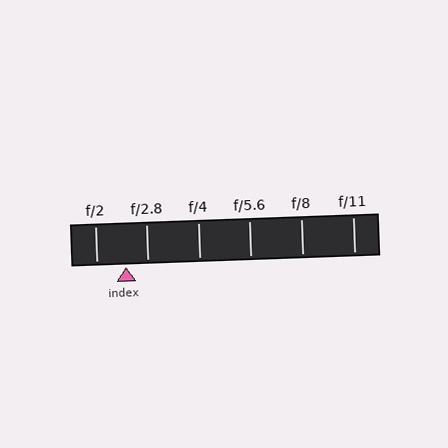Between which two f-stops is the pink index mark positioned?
The index mark is between f/2 and f/2.8.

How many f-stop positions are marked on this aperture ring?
There are 6 f-stop positions marked.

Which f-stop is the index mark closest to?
The index mark is closest to f/2.8.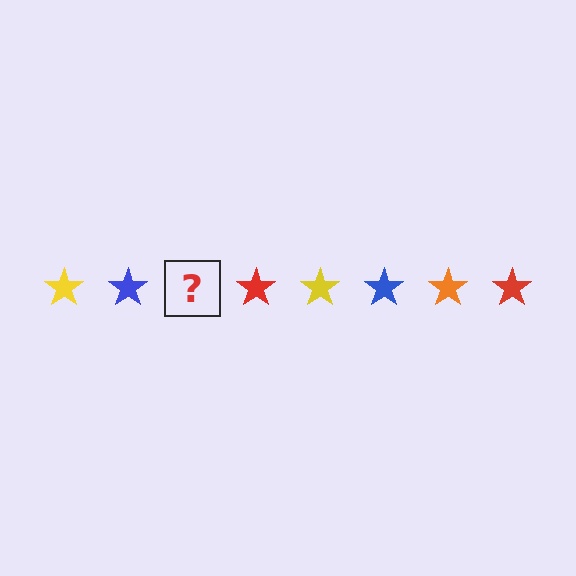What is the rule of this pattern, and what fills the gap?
The rule is that the pattern cycles through yellow, blue, orange, red stars. The gap should be filled with an orange star.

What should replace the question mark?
The question mark should be replaced with an orange star.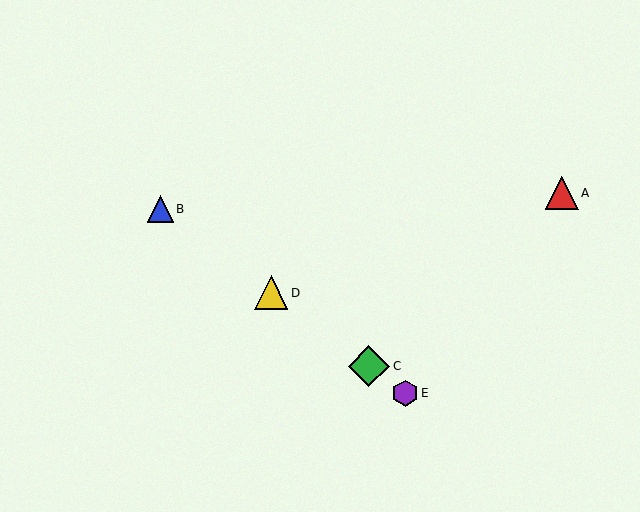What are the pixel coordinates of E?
Object E is at (405, 393).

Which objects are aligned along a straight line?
Objects B, C, D, E are aligned along a straight line.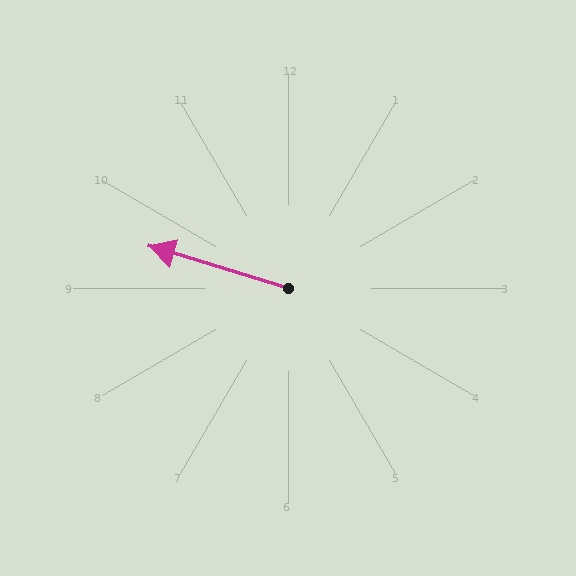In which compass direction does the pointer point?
West.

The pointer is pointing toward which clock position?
Roughly 10 o'clock.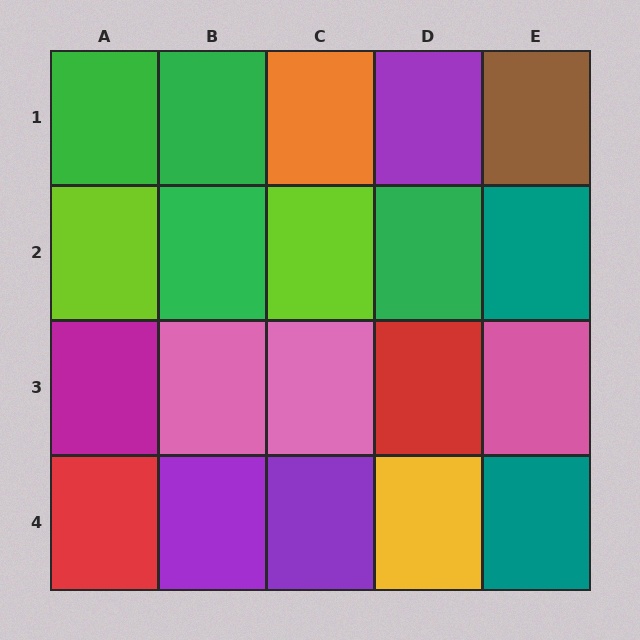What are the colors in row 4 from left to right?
Red, purple, purple, yellow, teal.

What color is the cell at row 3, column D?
Red.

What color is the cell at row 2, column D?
Green.